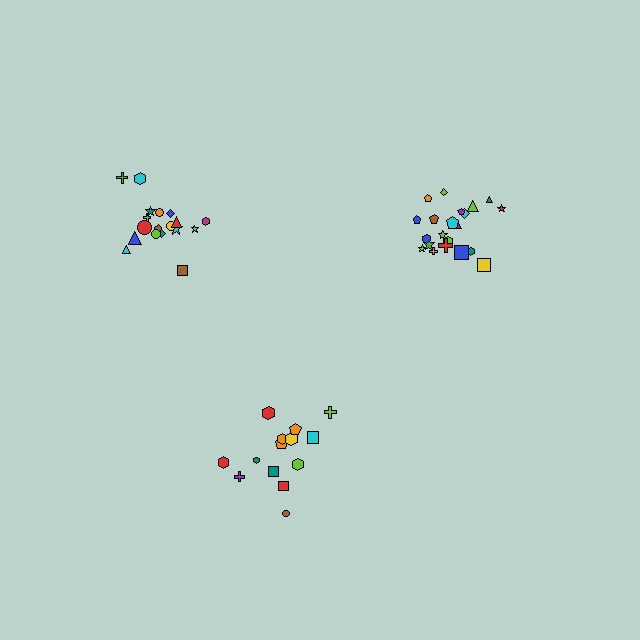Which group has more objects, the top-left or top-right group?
The top-right group.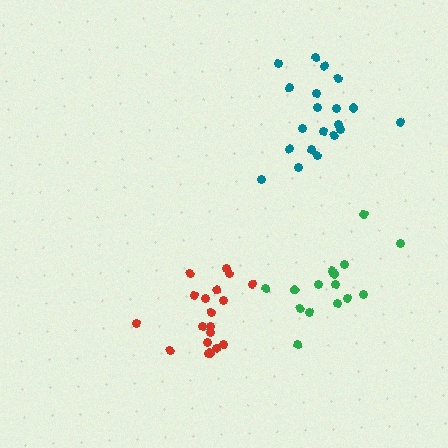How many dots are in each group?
Group 1: 20 dots, Group 2: 15 dots, Group 3: 19 dots (54 total).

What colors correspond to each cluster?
The clusters are colored: teal, green, red.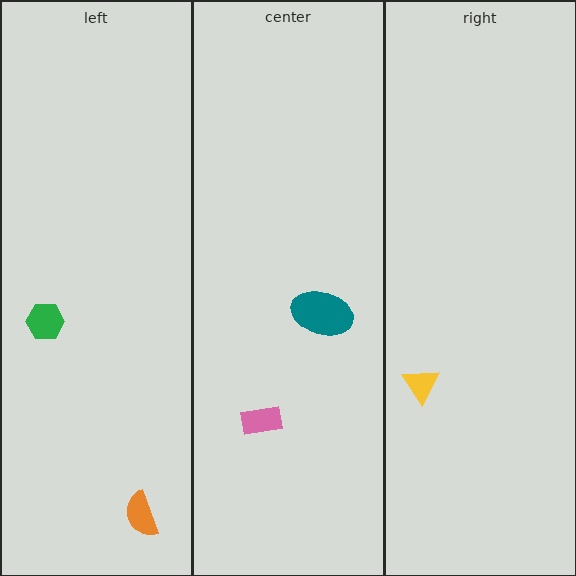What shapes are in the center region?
The pink rectangle, the teal ellipse.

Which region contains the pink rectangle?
The center region.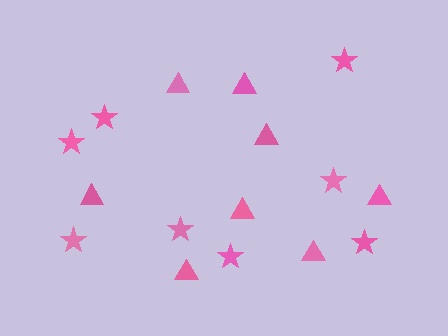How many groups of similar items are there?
There are 2 groups: one group of triangles (8) and one group of stars (8).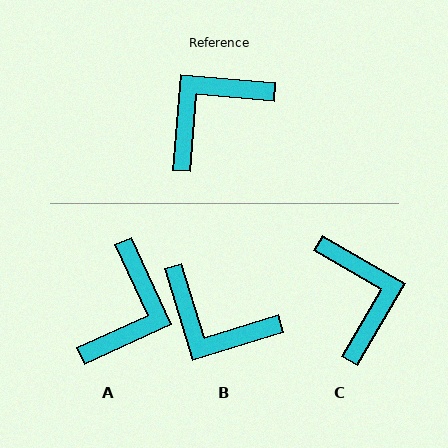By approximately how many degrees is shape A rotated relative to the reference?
Approximately 151 degrees clockwise.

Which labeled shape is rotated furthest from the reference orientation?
A, about 151 degrees away.